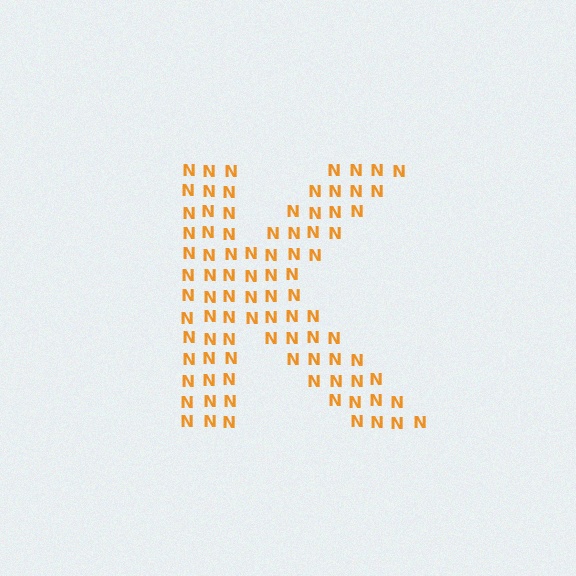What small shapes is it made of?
It is made of small letter N's.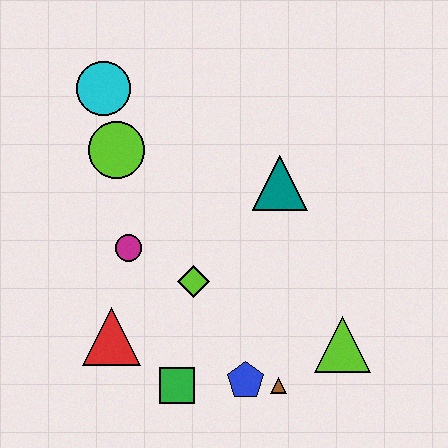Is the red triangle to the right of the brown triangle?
No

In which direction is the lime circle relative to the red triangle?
The lime circle is above the red triangle.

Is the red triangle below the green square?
No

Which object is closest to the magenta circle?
The lime diamond is closest to the magenta circle.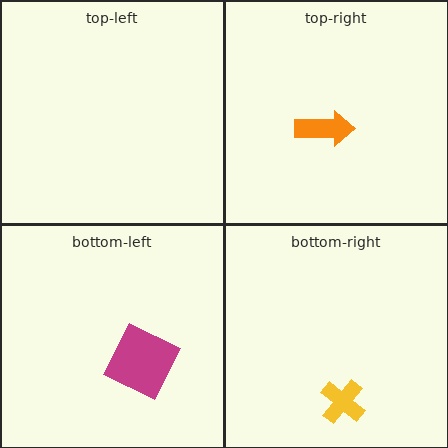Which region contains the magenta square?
The bottom-left region.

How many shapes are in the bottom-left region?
1.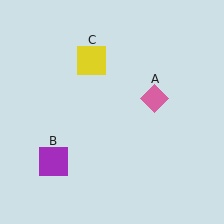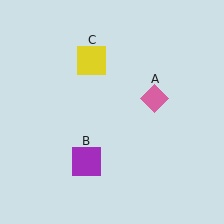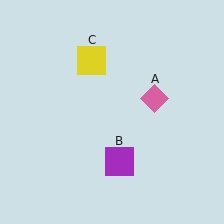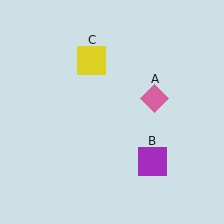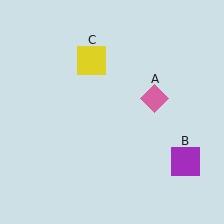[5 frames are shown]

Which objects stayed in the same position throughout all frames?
Pink diamond (object A) and yellow square (object C) remained stationary.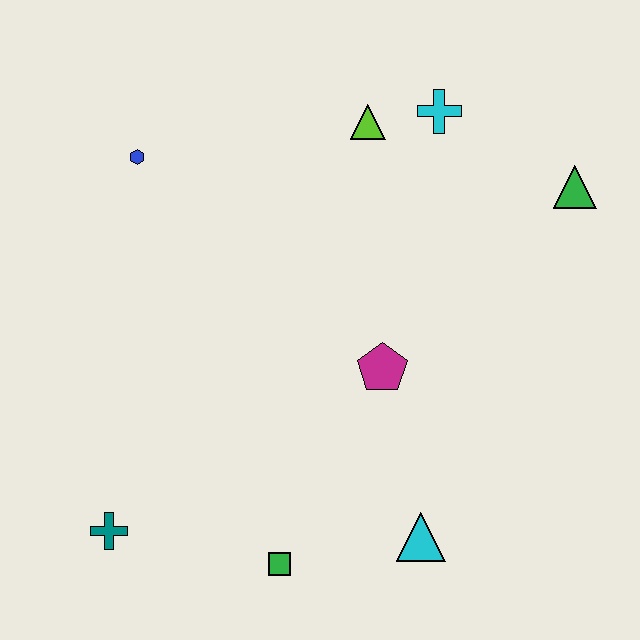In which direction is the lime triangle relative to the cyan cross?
The lime triangle is to the left of the cyan cross.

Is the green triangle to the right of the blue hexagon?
Yes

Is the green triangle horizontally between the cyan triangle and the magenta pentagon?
No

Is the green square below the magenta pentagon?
Yes